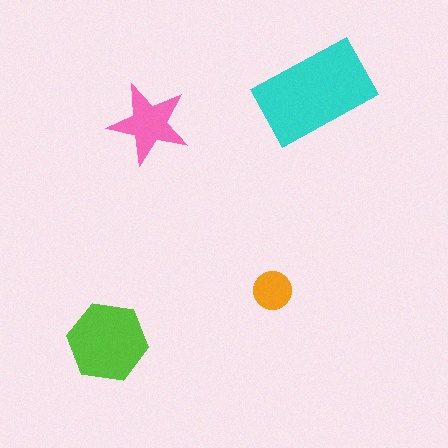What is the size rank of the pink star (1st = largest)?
3rd.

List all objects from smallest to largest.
The orange circle, the pink star, the lime hexagon, the cyan rectangle.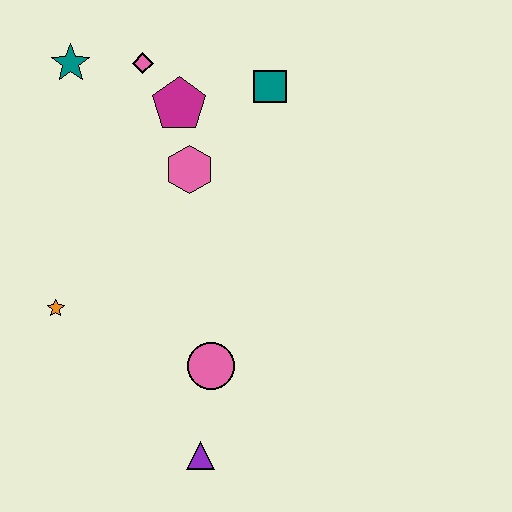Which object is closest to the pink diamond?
The magenta pentagon is closest to the pink diamond.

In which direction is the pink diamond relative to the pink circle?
The pink diamond is above the pink circle.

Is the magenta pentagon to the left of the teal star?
No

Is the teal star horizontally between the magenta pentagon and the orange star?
Yes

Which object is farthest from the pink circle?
The teal star is farthest from the pink circle.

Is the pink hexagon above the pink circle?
Yes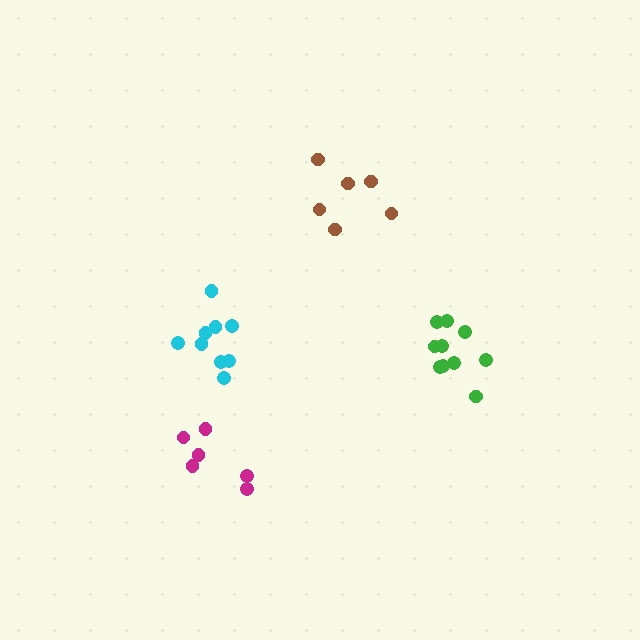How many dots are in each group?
Group 1: 9 dots, Group 2: 10 dots, Group 3: 6 dots, Group 4: 6 dots (31 total).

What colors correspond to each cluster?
The clusters are colored: cyan, green, magenta, brown.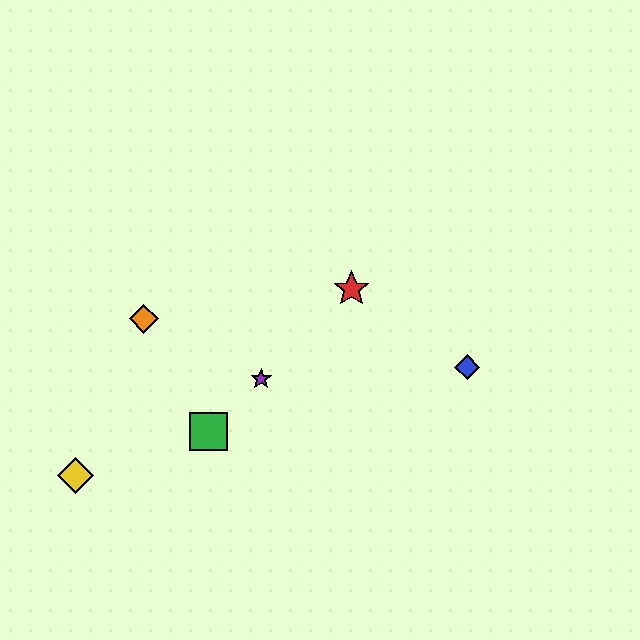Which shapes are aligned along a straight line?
The red star, the green square, the purple star are aligned along a straight line.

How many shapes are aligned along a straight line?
3 shapes (the red star, the green square, the purple star) are aligned along a straight line.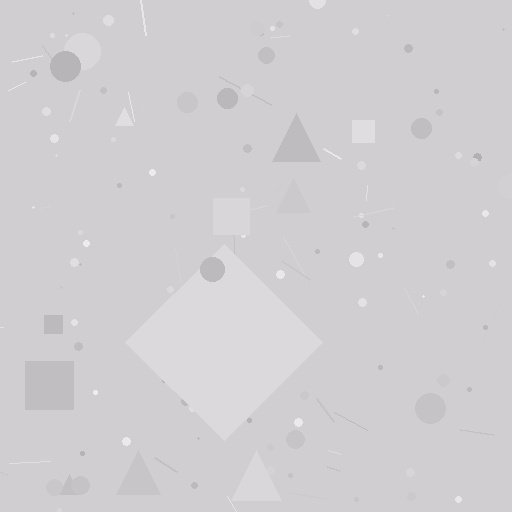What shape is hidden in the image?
A diamond is hidden in the image.